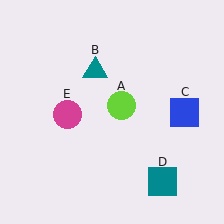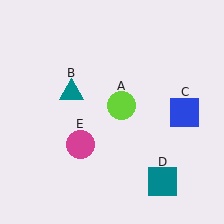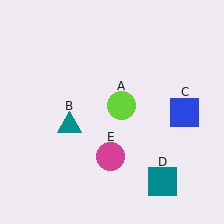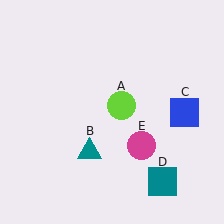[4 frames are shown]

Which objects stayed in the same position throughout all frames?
Lime circle (object A) and blue square (object C) and teal square (object D) remained stationary.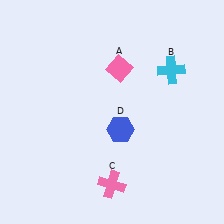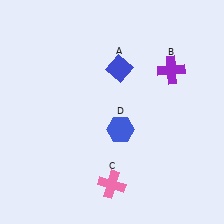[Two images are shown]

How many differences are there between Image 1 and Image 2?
There are 2 differences between the two images.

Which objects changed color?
A changed from pink to blue. B changed from cyan to purple.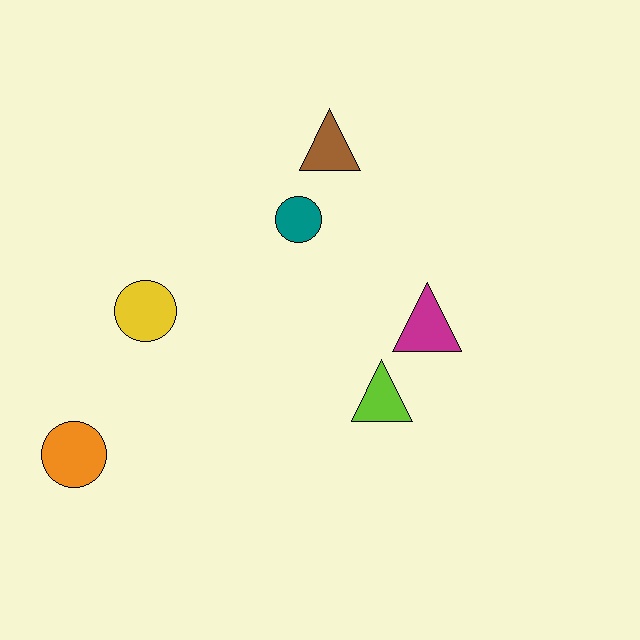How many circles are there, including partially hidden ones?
There are 3 circles.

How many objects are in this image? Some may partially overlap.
There are 6 objects.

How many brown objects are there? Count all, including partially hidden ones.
There is 1 brown object.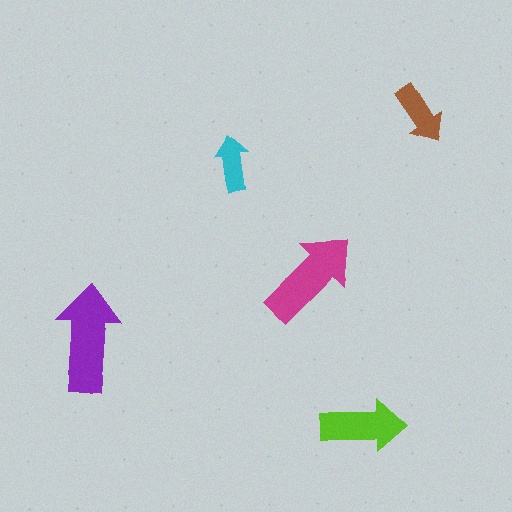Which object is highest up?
The brown arrow is topmost.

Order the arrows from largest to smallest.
the purple one, the magenta one, the lime one, the brown one, the cyan one.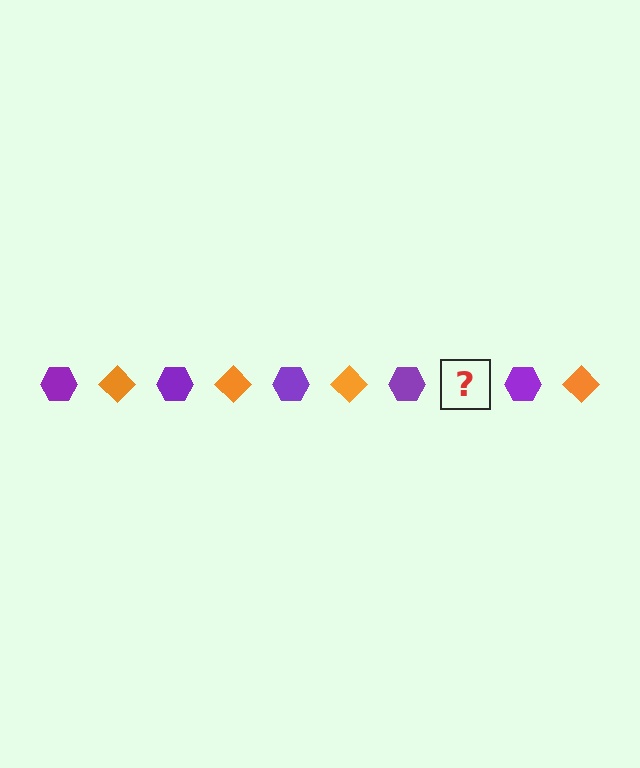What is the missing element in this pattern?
The missing element is an orange diamond.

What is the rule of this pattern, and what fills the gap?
The rule is that the pattern alternates between purple hexagon and orange diamond. The gap should be filled with an orange diamond.